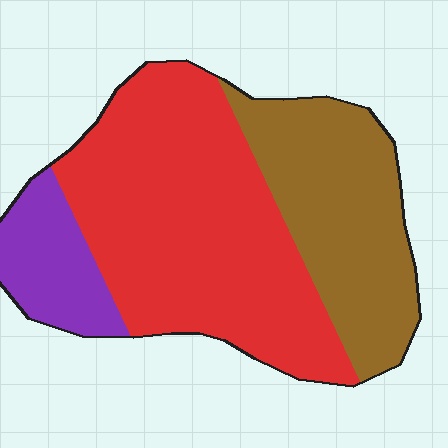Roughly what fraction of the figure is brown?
Brown takes up between a sixth and a third of the figure.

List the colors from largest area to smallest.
From largest to smallest: red, brown, purple.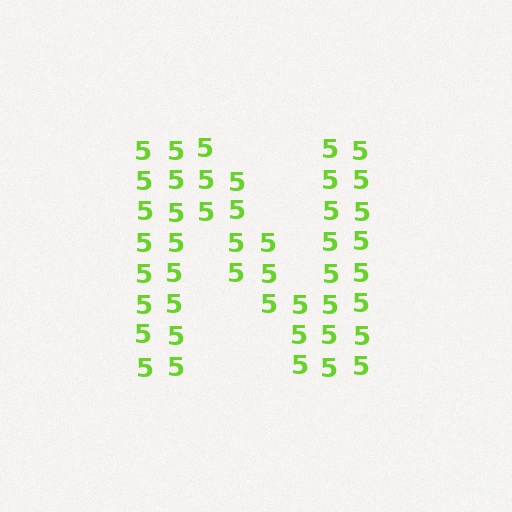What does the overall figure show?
The overall figure shows the letter N.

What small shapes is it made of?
It is made of small digit 5's.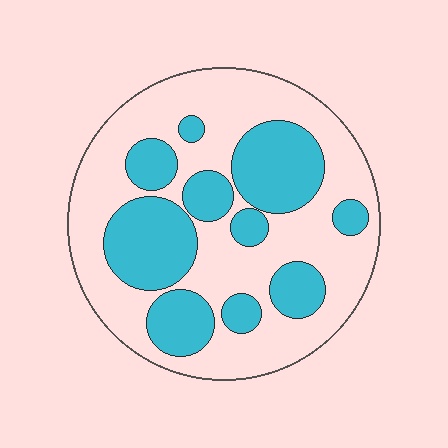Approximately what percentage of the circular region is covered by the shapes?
Approximately 35%.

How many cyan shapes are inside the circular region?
10.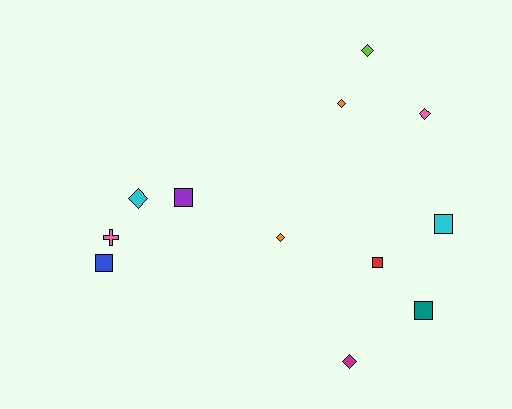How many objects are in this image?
There are 12 objects.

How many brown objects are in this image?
There are no brown objects.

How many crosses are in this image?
There is 1 cross.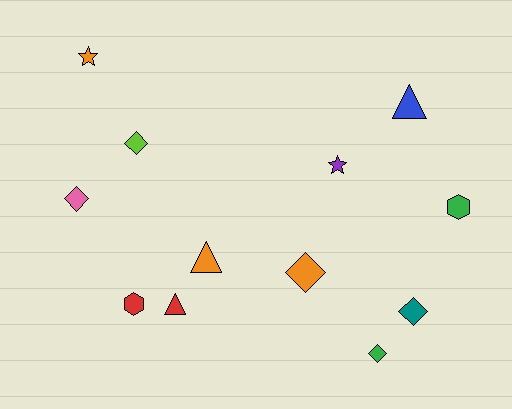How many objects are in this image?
There are 12 objects.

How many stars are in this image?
There are 2 stars.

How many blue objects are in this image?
There is 1 blue object.